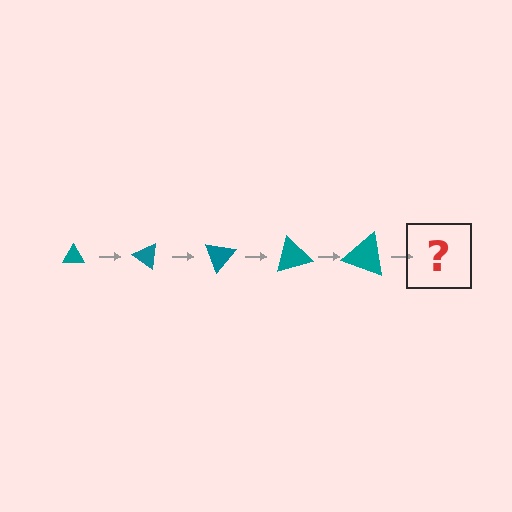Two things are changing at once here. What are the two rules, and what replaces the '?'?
The two rules are that the triangle grows larger each step and it rotates 35 degrees each step. The '?' should be a triangle, larger than the previous one and rotated 175 degrees from the start.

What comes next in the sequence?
The next element should be a triangle, larger than the previous one and rotated 175 degrees from the start.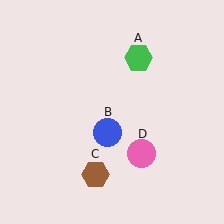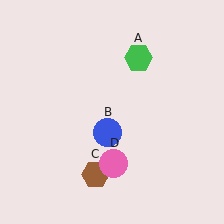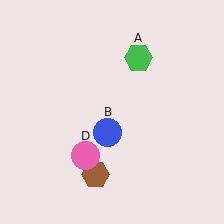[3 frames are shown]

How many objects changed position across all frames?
1 object changed position: pink circle (object D).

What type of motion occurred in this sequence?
The pink circle (object D) rotated clockwise around the center of the scene.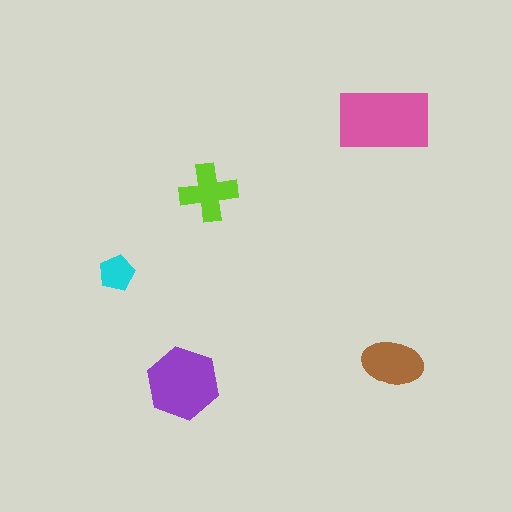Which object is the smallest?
The cyan pentagon.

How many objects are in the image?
There are 5 objects in the image.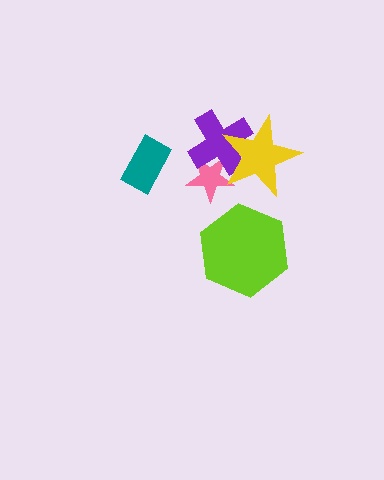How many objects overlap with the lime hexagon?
0 objects overlap with the lime hexagon.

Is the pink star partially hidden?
Yes, it is partially covered by another shape.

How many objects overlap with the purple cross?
2 objects overlap with the purple cross.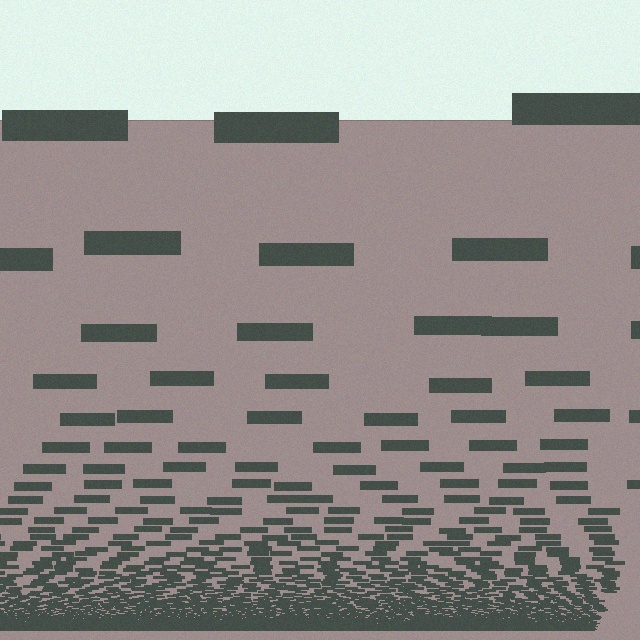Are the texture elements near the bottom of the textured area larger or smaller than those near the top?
Smaller. The gradient is inverted — elements near the bottom are smaller and denser.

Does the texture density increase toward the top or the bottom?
Density increases toward the bottom.